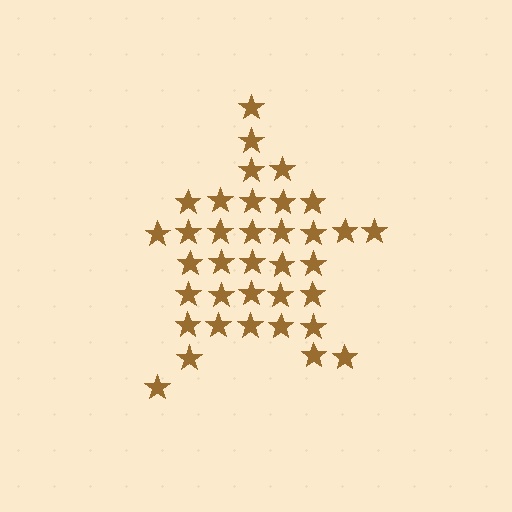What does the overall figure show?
The overall figure shows a star.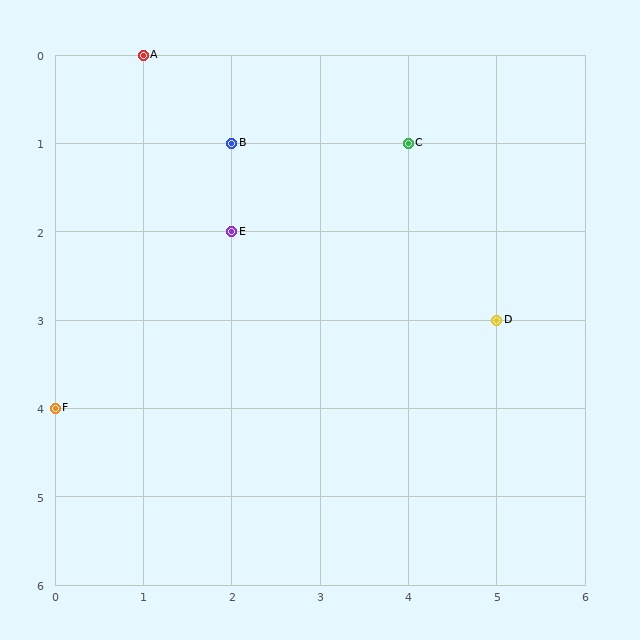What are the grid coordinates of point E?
Point E is at grid coordinates (2, 2).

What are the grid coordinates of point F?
Point F is at grid coordinates (0, 4).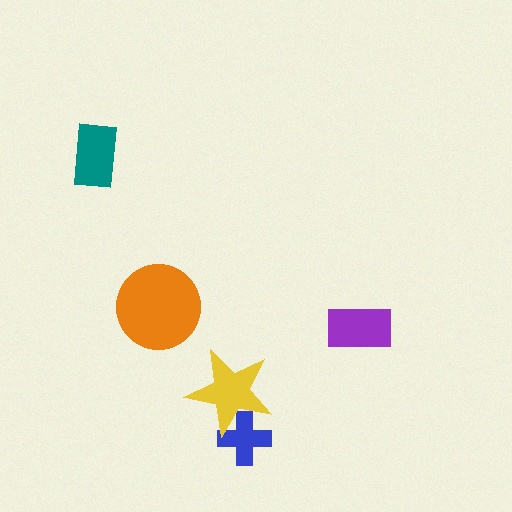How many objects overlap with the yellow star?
1 object overlaps with the yellow star.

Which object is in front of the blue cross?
The yellow star is in front of the blue cross.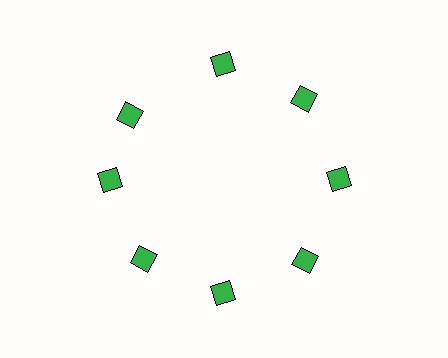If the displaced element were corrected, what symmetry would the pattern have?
It would have 8-fold rotational symmetry — the pattern would map onto itself every 45 degrees.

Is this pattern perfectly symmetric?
No. The 8 green diamonds are arranged in a ring, but one element near the 10 o'clock position is rotated out of alignment along the ring, breaking the 8-fold rotational symmetry.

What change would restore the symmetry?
The symmetry would be restored by rotating it back into even spacing with its neighbors so that all 8 diamonds sit at equal angles and equal distance from the center.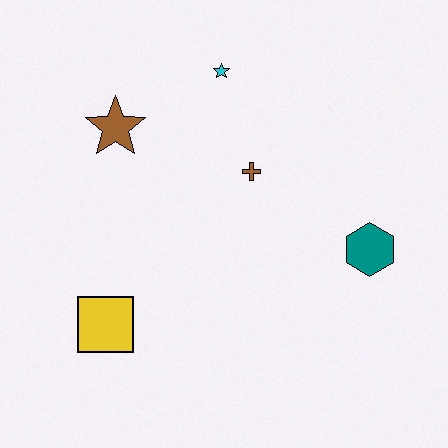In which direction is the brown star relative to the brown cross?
The brown star is to the left of the brown cross.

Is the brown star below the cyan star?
Yes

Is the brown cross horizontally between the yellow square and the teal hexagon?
Yes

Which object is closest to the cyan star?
The brown cross is closest to the cyan star.